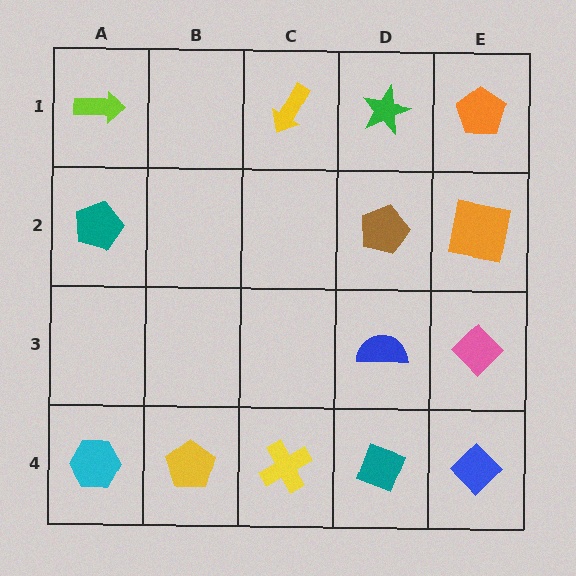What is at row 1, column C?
A yellow arrow.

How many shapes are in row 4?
5 shapes.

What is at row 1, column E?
An orange pentagon.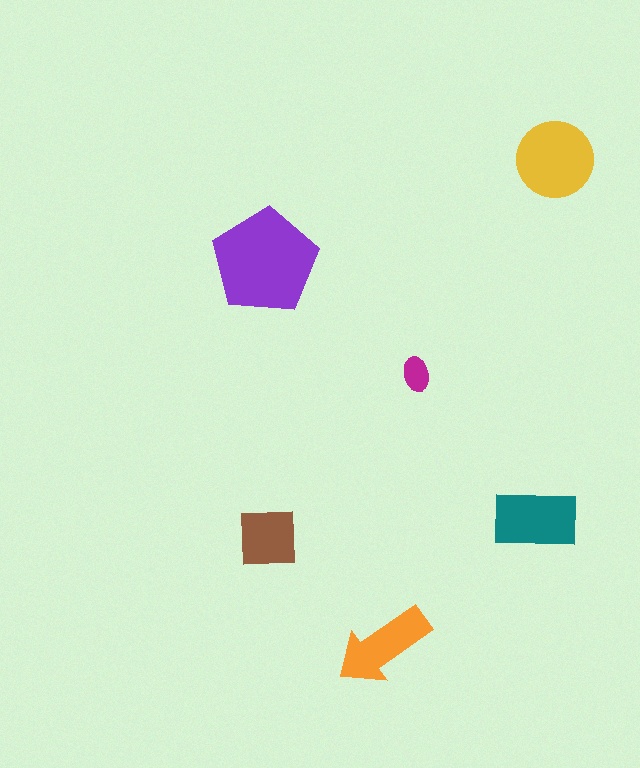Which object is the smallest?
The magenta ellipse.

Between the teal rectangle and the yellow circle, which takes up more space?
The yellow circle.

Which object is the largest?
The purple pentagon.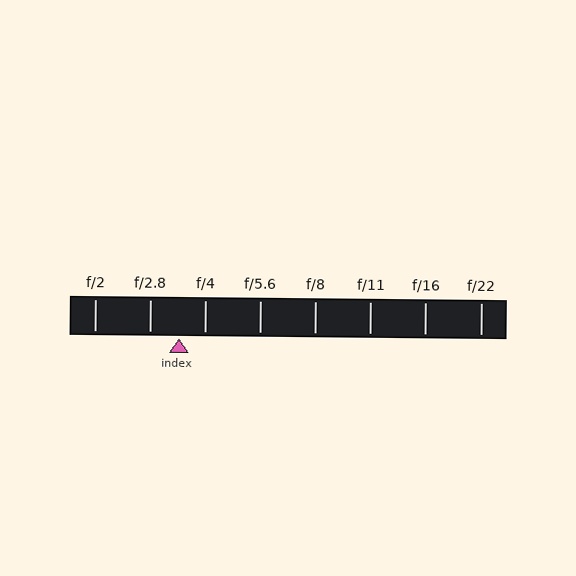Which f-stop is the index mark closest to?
The index mark is closest to f/4.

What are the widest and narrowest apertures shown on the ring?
The widest aperture shown is f/2 and the narrowest is f/22.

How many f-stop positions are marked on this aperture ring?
There are 8 f-stop positions marked.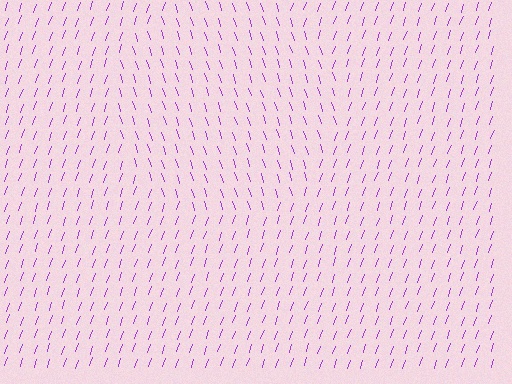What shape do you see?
I see a circle.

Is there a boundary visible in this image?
Yes, there is a texture boundary formed by a change in line orientation.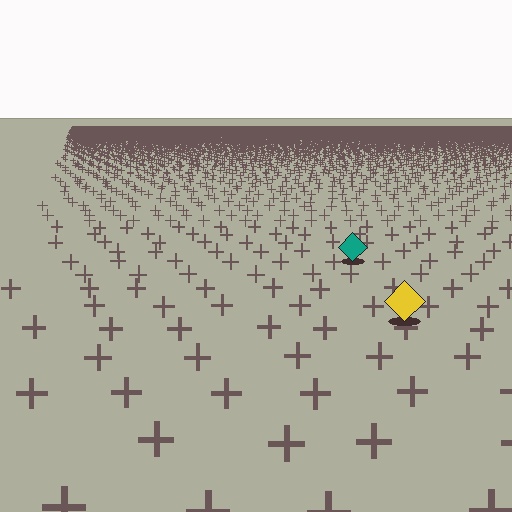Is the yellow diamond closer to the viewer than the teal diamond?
Yes. The yellow diamond is closer — you can tell from the texture gradient: the ground texture is coarser near it.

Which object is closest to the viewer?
The yellow diamond is closest. The texture marks near it are larger and more spread out.